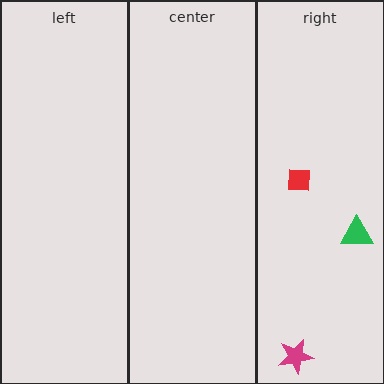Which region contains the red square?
The right region.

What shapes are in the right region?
The green triangle, the red square, the magenta star.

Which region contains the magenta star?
The right region.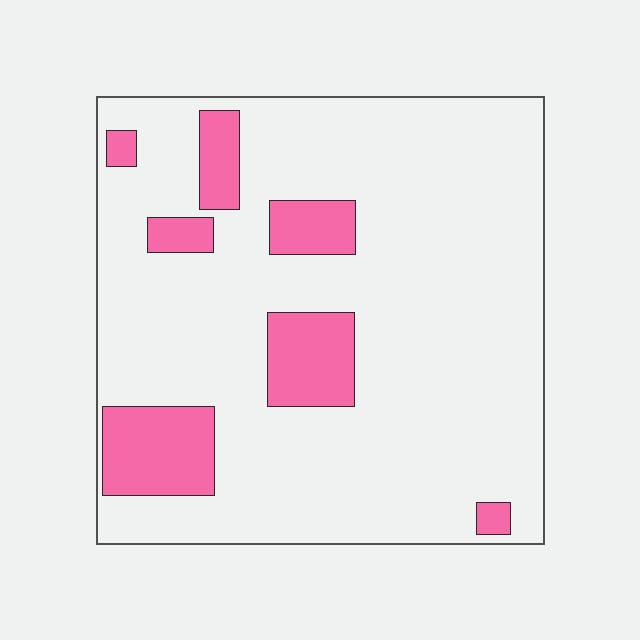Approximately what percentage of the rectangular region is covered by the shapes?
Approximately 15%.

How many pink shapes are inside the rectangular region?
7.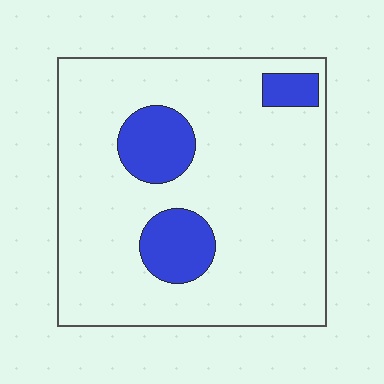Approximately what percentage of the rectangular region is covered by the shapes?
Approximately 15%.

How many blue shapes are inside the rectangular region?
3.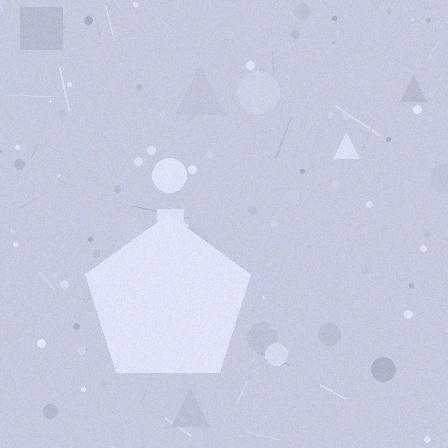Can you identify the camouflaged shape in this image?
The camouflaged shape is a pentagon.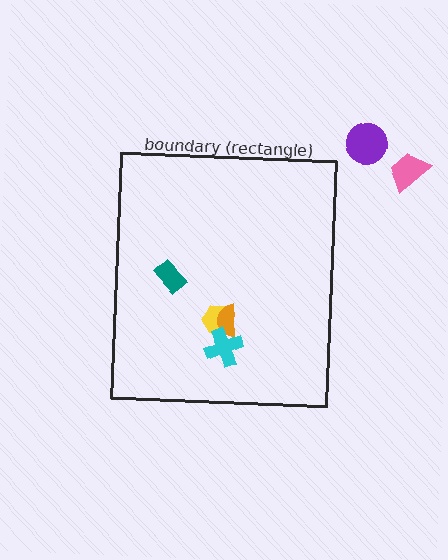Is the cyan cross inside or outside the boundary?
Inside.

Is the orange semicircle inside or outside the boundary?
Inside.